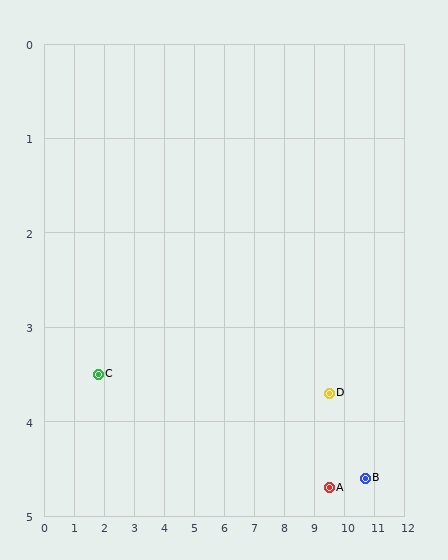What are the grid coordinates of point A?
Point A is at approximately (9.5, 4.7).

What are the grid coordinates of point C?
Point C is at approximately (1.8, 3.5).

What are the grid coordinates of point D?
Point D is at approximately (9.5, 3.7).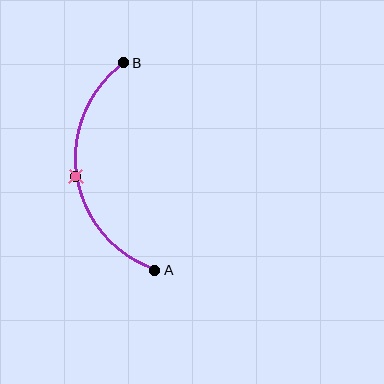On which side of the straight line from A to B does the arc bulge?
The arc bulges to the left of the straight line connecting A and B.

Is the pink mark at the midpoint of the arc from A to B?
Yes. The pink mark lies on the arc at equal arc-length from both A and B — it is the arc midpoint.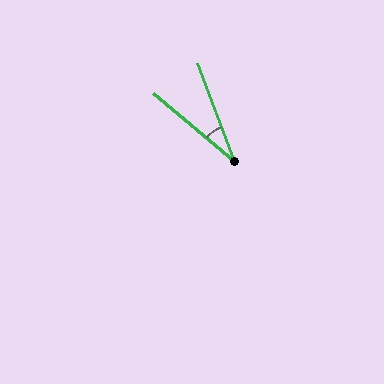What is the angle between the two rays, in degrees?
Approximately 30 degrees.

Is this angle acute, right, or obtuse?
It is acute.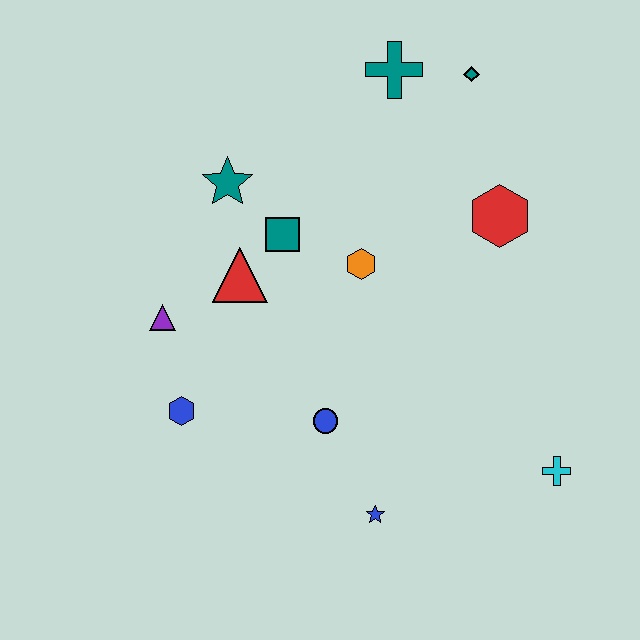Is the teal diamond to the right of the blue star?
Yes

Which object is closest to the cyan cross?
The blue star is closest to the cyan cross.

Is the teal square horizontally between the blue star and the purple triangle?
Yes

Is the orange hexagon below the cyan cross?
No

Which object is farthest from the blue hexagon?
The teal diamond is farthest from the blue hexagon.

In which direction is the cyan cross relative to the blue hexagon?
The cyan cross is to the right of the blue hexagon.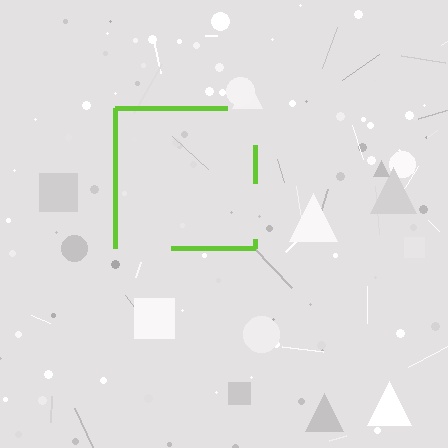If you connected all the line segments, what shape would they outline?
They would outline a square.